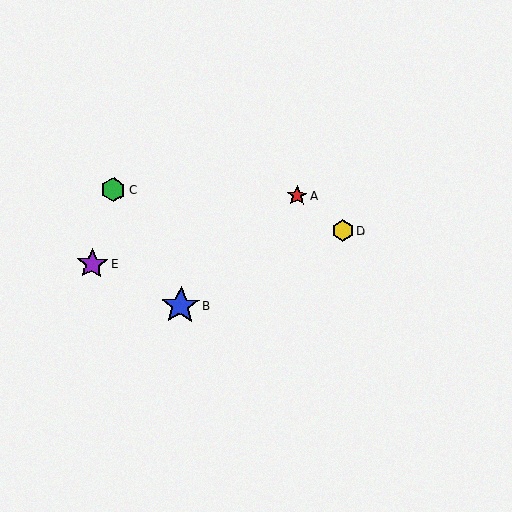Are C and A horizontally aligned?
Yes, both are at y≈190.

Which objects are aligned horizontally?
Objects A, C are aligned horizontally.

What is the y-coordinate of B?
Object B is at y≈306.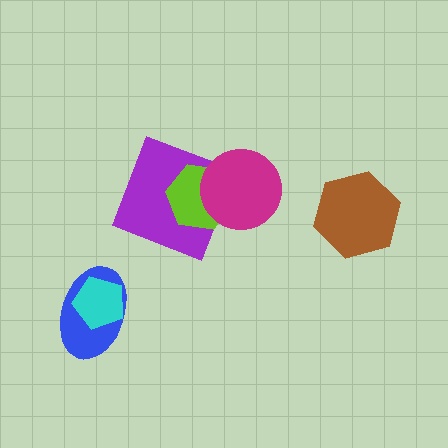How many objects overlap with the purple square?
2 objects overlap with the purple square.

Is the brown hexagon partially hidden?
No, no other shape covers it.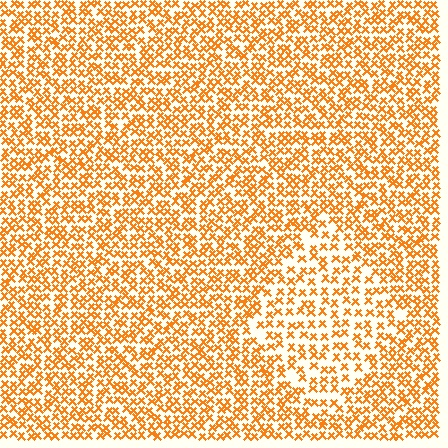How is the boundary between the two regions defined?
The boundary is defined by a change in element density (approximately 1.6x ratio). All elements are the same color, size, and shape.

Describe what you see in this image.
The image contains small orange elements arranged at two different densities. A diamond-shaped region is visible where the elements are less densely packed than the surrounding area.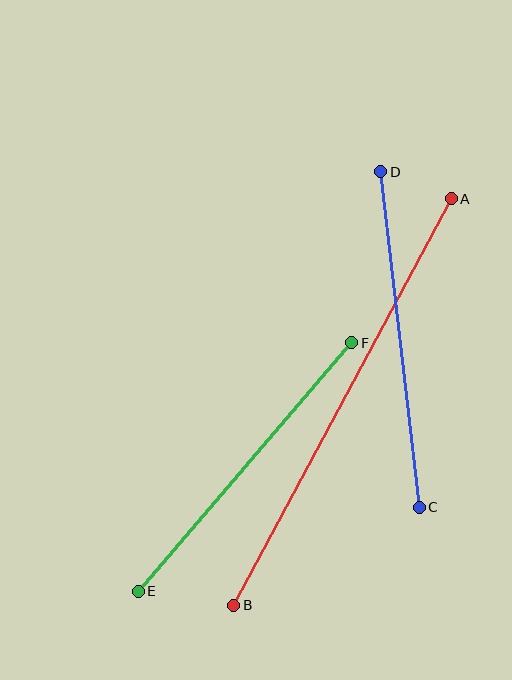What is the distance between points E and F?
The distance is approximately 328 pixels.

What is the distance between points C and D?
The distance is approximately 337 pixels.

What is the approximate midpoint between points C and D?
The midpoint is at approximately (400, 339) pixels.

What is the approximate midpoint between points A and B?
The midpoint is at approximately (343, 402) pixels.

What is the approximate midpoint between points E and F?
The midpoint is at approximately (245, 467) pixels.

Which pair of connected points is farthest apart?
Points A and B are farthest apart.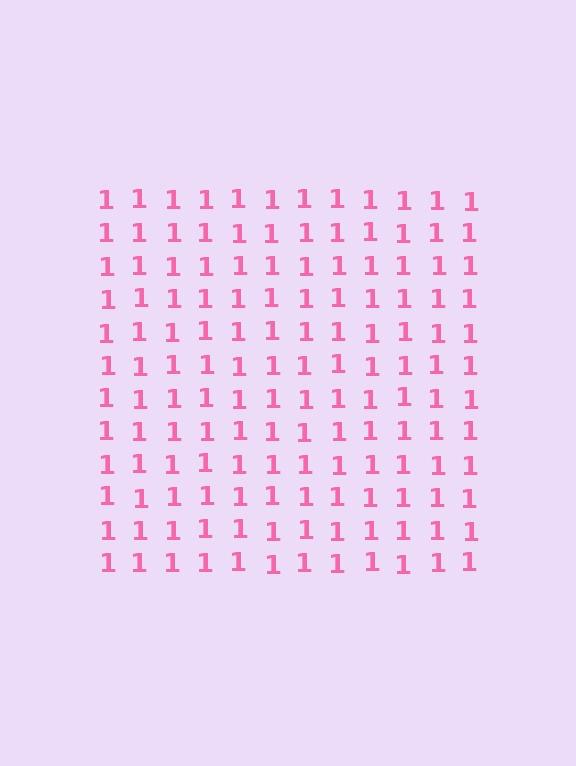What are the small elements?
The small elements are digit 1's.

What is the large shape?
The large shape is a square.